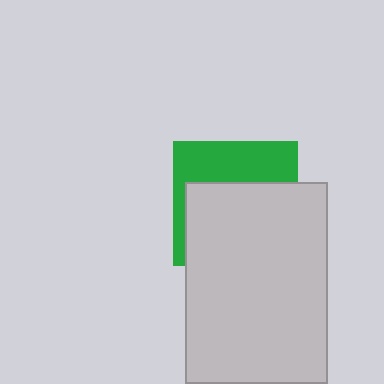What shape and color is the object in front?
The object in front is a light gray rectangle.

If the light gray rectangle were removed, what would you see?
You would see the complete green square.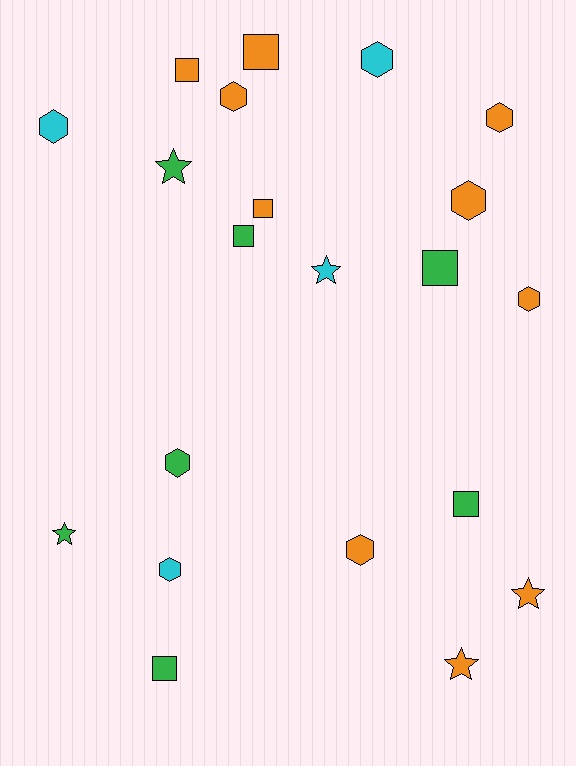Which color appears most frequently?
Orange, with 10 objects.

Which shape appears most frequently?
Hexagon, with 9 objects.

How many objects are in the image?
There are 21 objects.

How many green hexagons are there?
There is 1 green hexagon.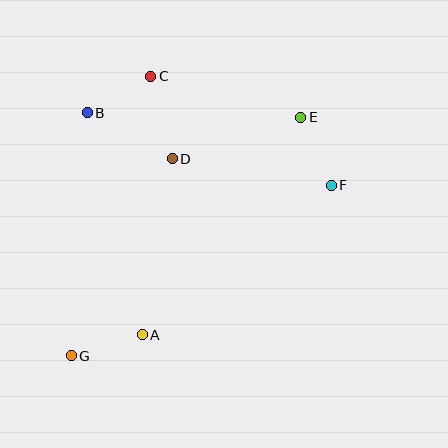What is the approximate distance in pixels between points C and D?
The distance between C and D is approximately 85 pixels.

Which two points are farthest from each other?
Points E and G are farthest from each other.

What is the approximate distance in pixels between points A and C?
The distance between A and C is approximately 258 pixels.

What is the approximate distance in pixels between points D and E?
The distance between D and E is approximately 135 pixels.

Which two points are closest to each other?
Points B and C are closest to each other.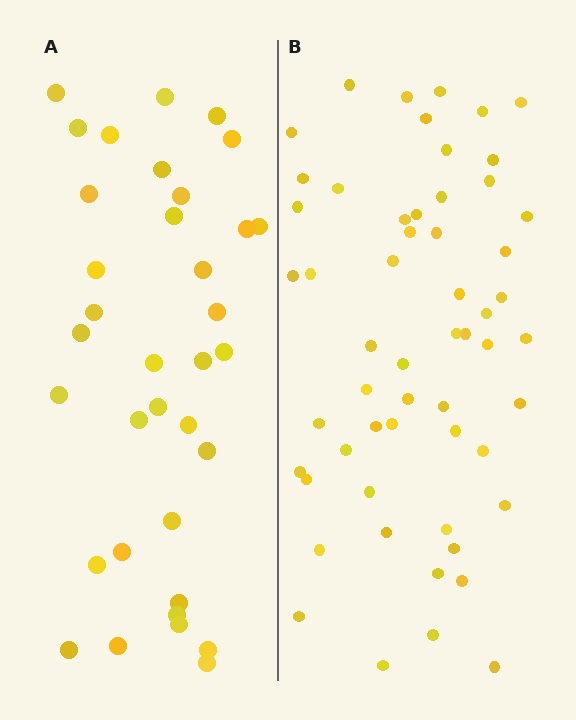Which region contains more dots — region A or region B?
Region B (the right region) has more dots.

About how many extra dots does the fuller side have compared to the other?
Region B has approximately 20 more dots than region A.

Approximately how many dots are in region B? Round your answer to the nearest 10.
About 60 dots. (The exact count is 56, which rounds to 60.)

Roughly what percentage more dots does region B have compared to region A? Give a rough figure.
About 60% more.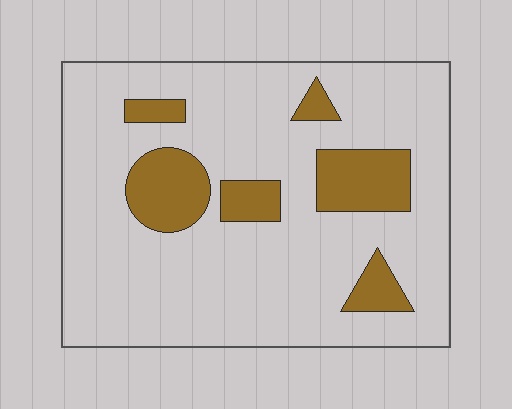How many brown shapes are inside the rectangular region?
6.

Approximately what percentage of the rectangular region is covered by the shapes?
Approximately 15%.